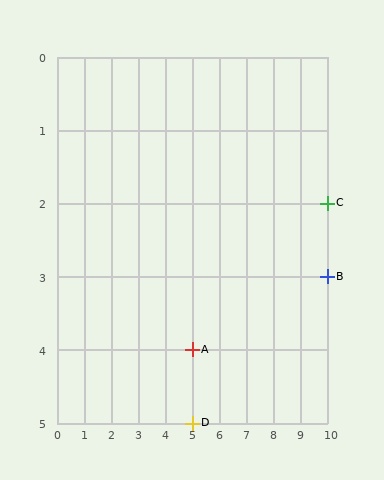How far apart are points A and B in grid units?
Points A and B are 5 columns and 1 row apart (about 5.1 grid units diagonally).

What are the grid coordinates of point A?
Point A is at grid coordinates (5, 4).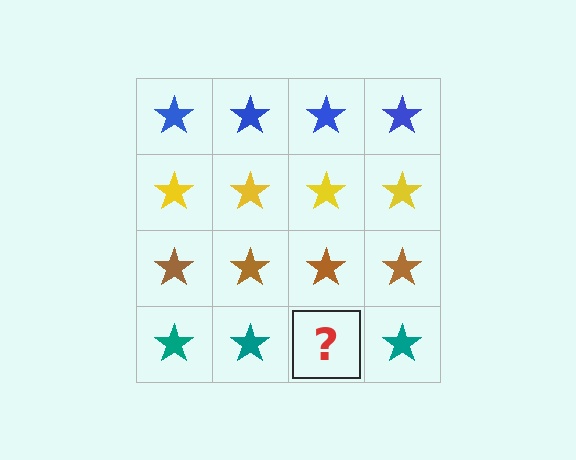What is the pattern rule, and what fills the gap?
The rule is that each row has a consistent color. The gap should be filled with a teal star.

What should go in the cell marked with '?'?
The missing cell should contain a teal star.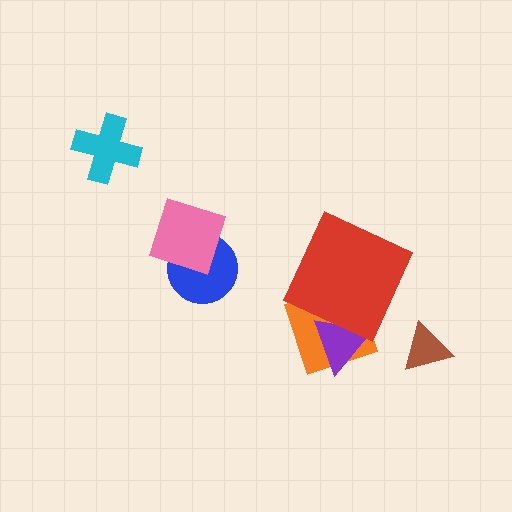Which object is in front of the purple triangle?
The red square is in front of the purple triangle.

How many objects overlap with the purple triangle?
2 objects overlap with the purple triangle.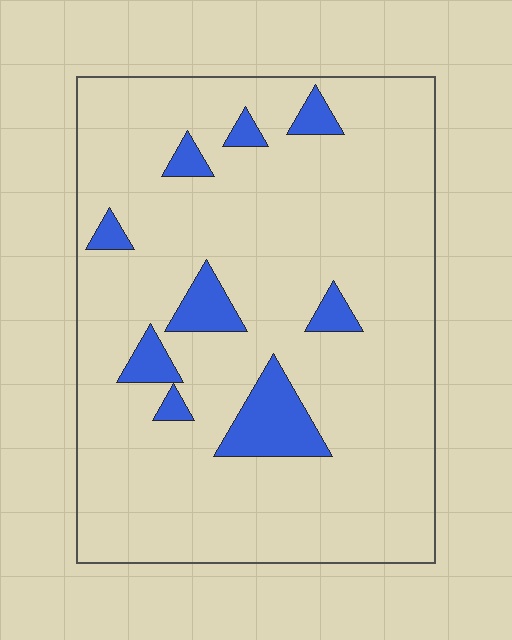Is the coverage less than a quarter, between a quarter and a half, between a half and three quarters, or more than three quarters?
Less than a quarter.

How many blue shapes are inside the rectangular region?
9.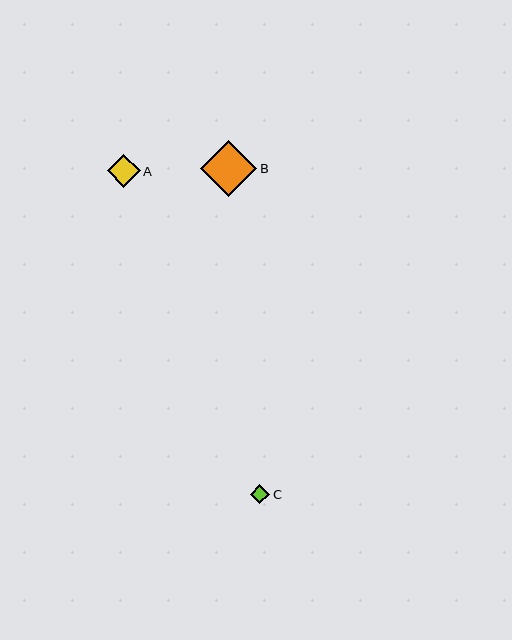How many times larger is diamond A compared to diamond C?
Diamond A is approximately 1.7 times the size of diamond C.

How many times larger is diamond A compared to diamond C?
Diamond A is approximately 1.7 times the size of diamond C.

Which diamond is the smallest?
Diamond C is the smallest with a size of approximately 19 pixels.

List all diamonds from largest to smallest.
From largest to smallest: B, A, C.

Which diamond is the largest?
Diamond B is the largest with a size of approximately 56 pixels.